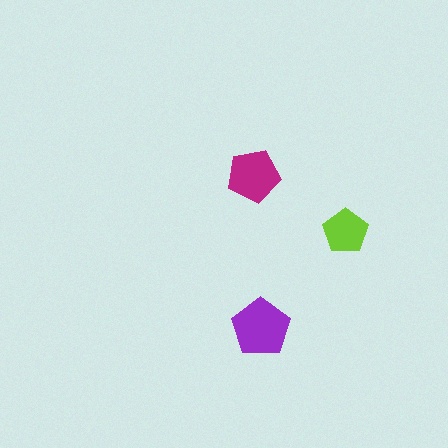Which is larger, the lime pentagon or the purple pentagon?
The purple one.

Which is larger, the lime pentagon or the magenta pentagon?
The magenta one.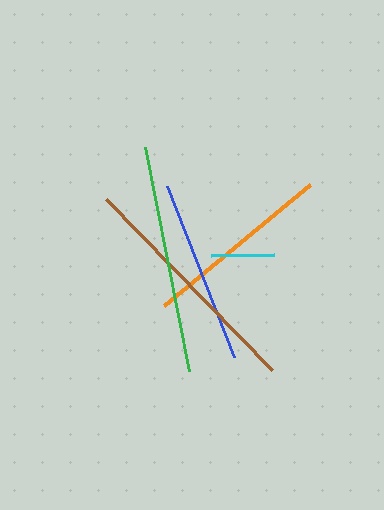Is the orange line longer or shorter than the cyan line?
The orange line is longer than the cyan line.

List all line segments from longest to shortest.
From longest to shortest: brown, green, orange, blue, cyan.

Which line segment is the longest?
The brown line is the longest at approximately 238 pixels.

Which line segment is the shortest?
The cyan line is the shortest at approximately 63 pixels.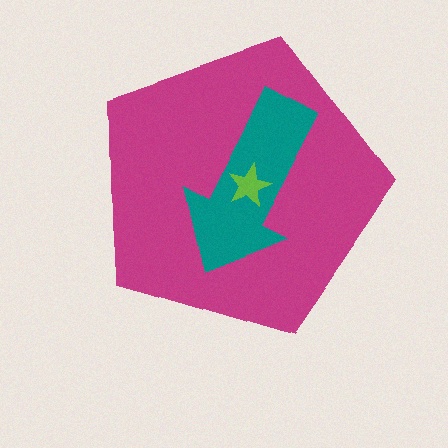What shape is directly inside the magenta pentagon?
The teal arrow.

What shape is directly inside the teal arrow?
The lime star.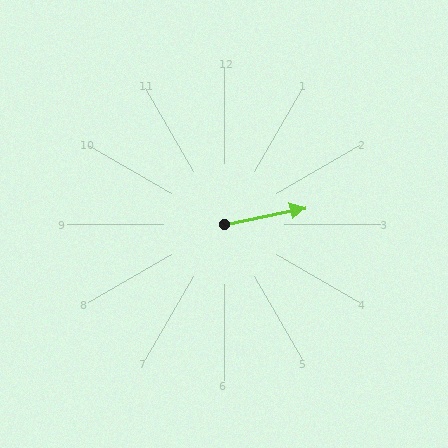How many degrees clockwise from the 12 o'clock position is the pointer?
Approximately 78 degrees.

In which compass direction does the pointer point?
East.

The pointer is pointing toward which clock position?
Roughly 3 o'clock.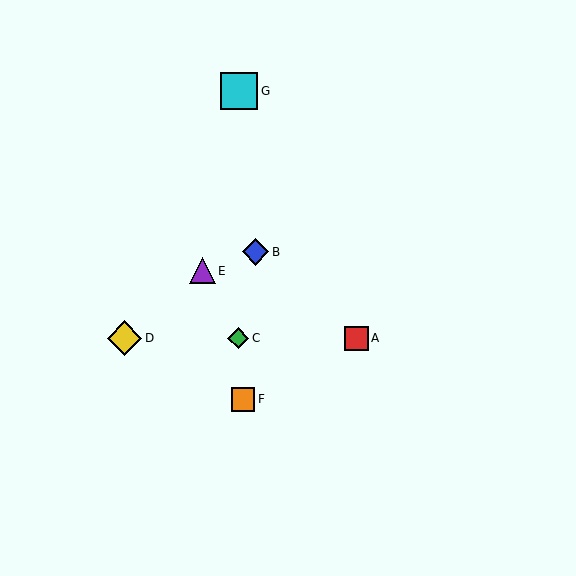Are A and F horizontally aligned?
No, A is at y≈338 and F is at y≈399.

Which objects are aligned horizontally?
Objects A, C, D are aligned horizontally.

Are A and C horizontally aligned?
Yes, both are at y≈338.